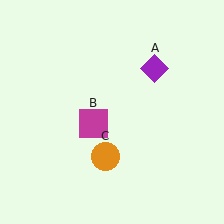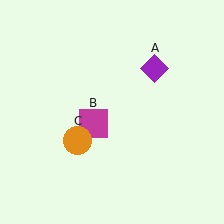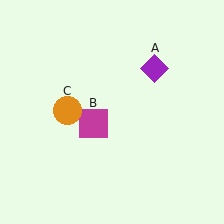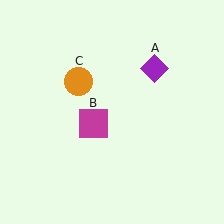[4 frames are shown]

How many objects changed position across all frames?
1 object changed position: orange circle (object C).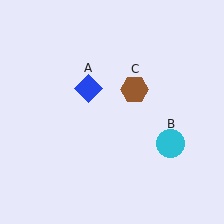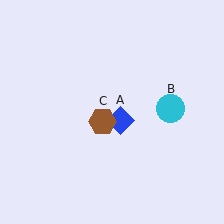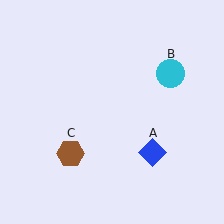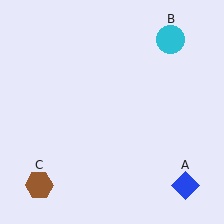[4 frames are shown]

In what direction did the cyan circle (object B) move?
The cyan circle (object B) moved up.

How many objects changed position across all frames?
3 objects changed position: blue diamond (object A), cyan circle (object B), brown hexagon (object C).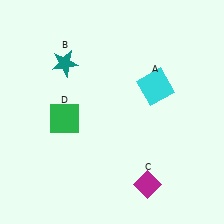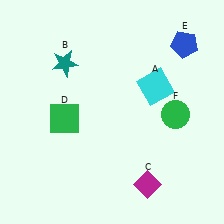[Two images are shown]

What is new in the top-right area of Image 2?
A blue pentagon (E) was added in the top-right area of Image 2.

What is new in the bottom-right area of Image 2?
A green circle (F) was added in the bottom-right area of Image 2.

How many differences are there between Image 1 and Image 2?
There are 2 differences between the two images.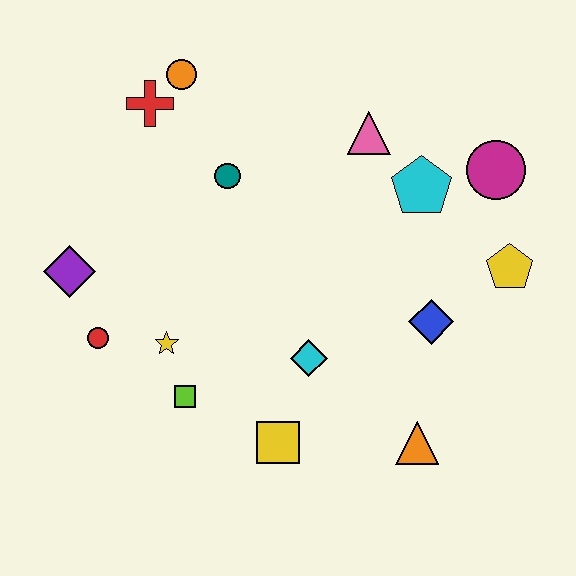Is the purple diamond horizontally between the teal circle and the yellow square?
No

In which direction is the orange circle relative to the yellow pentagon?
The orange circle is to the left of the yellow pentagon.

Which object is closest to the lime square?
The yellow star is closest to the lime square.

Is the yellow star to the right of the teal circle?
No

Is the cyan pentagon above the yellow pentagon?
Yes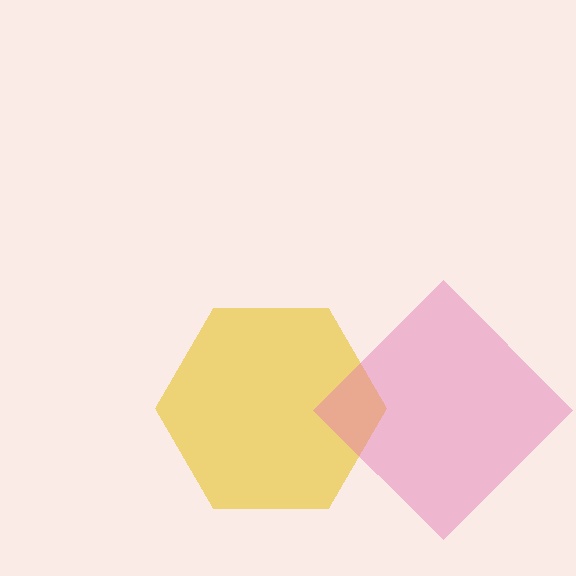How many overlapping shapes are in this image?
There are 2 overlapping shapes in the image.